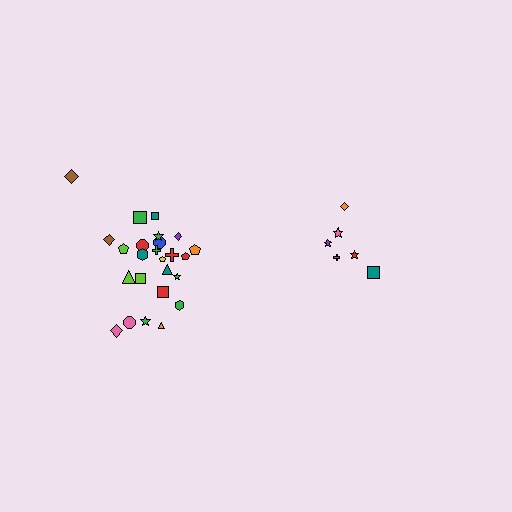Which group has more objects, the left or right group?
The left group.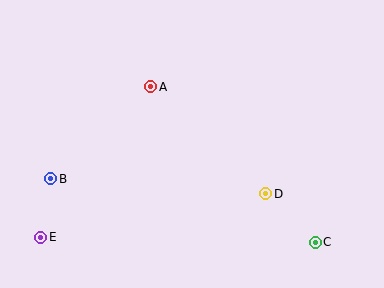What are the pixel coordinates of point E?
Point E is at (41, 237).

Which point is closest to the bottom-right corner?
Point C is closest to the bottom-right corner.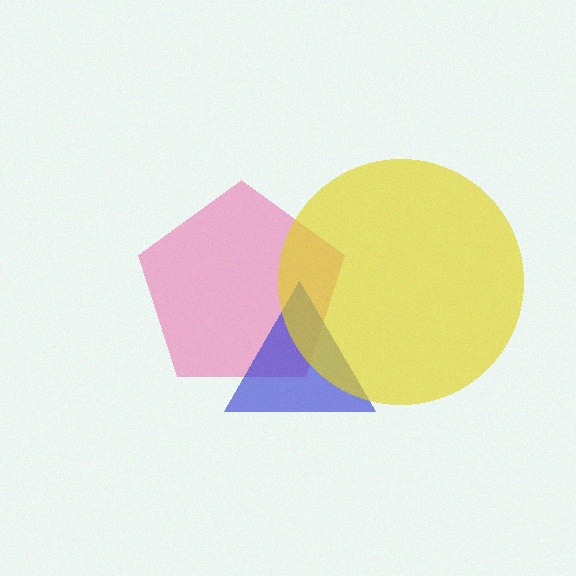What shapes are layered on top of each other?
The layered shapes are: a pink pentagon, a blue triangle, a yellow circle.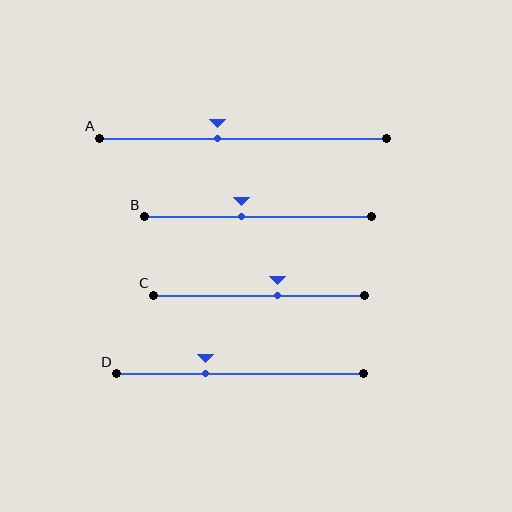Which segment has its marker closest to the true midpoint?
Segment B has its marker closest to the true midpoint.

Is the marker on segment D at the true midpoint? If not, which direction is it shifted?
No, the marker on segment D is shifted to the left by about 14% of the segment length.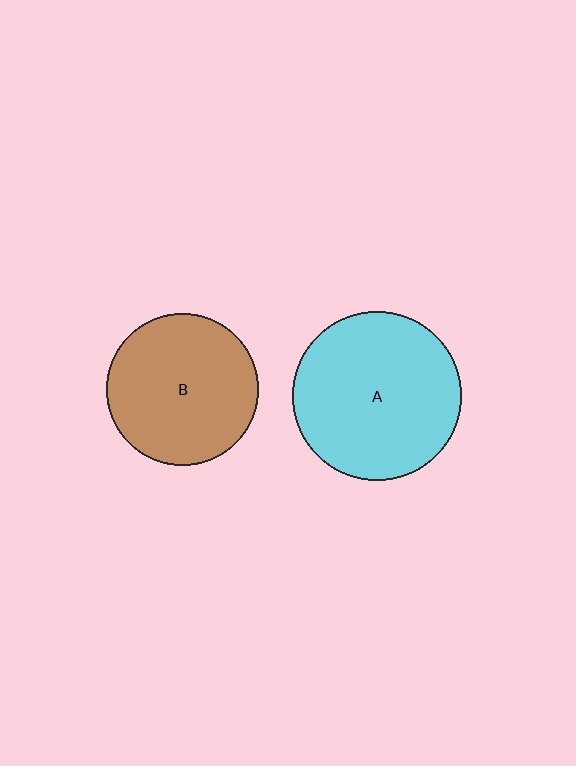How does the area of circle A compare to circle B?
Approximately 1.2 times.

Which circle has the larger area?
Circle A (cyan).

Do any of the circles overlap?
No, none of the circles overlap.